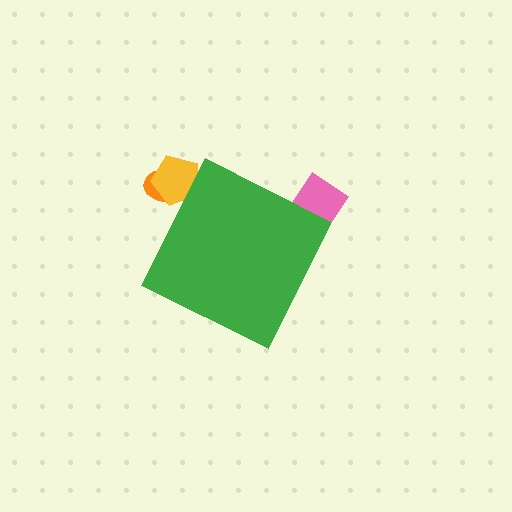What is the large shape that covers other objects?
A green diamond.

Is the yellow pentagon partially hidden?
Yes, the yellow pentagon is partially hidden behind the green diamond.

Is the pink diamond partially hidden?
Yes, the pink diamond is partially hidden behind the green diamond.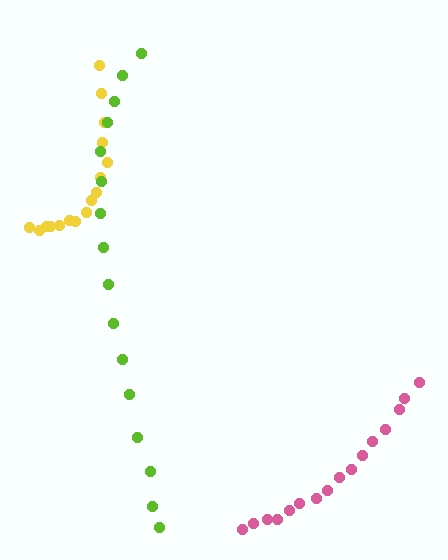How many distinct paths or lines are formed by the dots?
There are 3 distinct paths.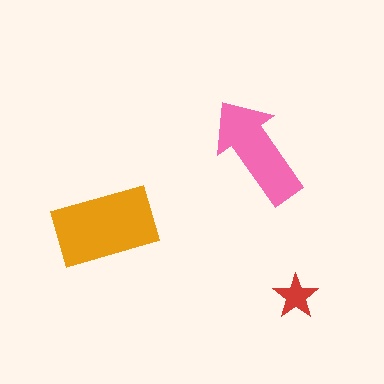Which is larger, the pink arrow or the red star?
The pink arrow.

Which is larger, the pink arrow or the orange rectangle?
The orange rectangle.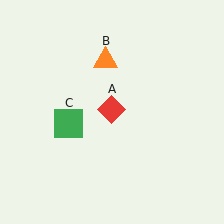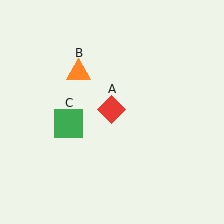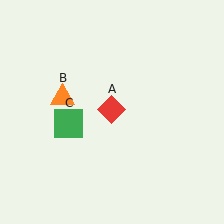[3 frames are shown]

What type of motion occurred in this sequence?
The orange triangle (object B) rotated counterclockwise around the center of the scene.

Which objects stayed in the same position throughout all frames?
Red diamond (object A) and green square (object C) remained stationary.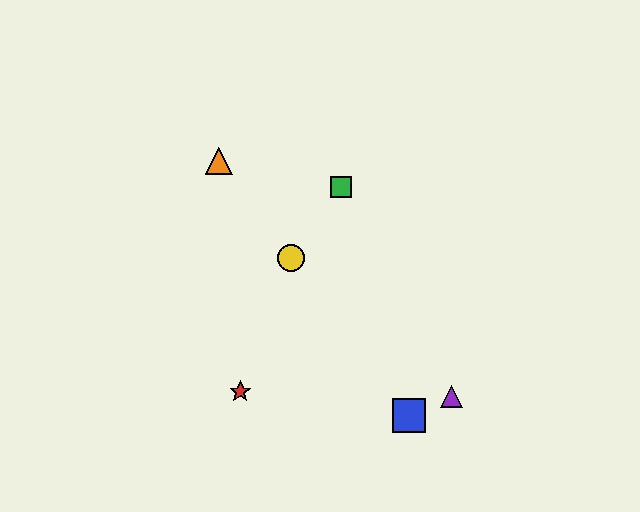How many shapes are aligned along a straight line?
3 shapes (the blue square, the yellow circle, the orange triangle) are aligned along a straight line.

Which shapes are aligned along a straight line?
The blue square, the yellow circle, the orange triangle are aligned along a straight line.